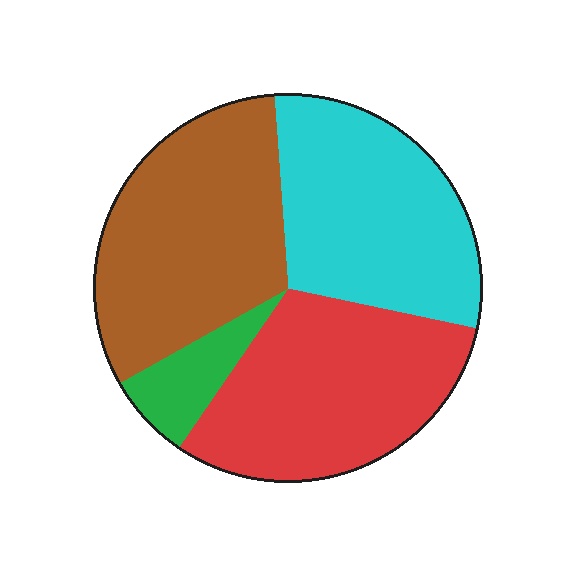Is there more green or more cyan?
Cyan.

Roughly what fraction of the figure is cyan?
Cyan covers about 30% of the figure.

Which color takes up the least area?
Green, at roughly 5%.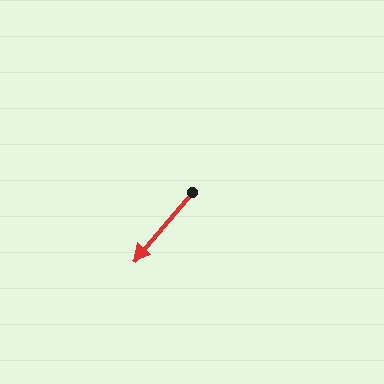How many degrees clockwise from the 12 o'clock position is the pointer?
Approximately 220 degrees.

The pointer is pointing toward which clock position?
Roughly 7 o'clock.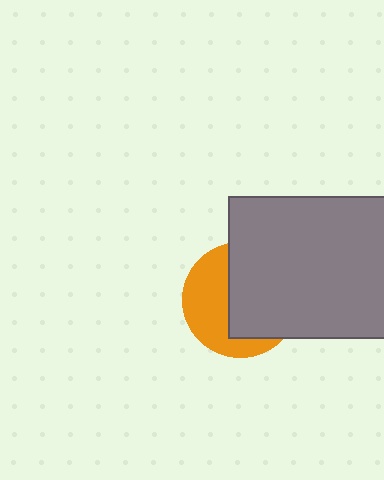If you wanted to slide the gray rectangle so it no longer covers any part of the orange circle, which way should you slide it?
Slide it right — that is the most direct way to separate the two shapes.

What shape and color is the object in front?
The object in front is a gray rectangle.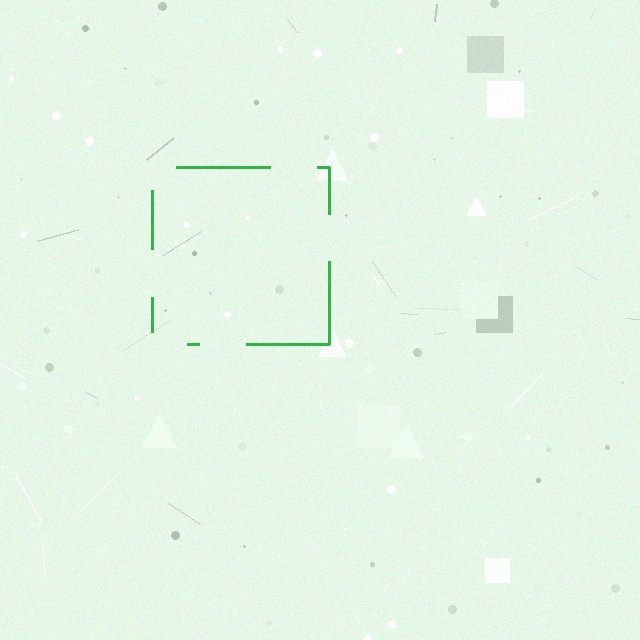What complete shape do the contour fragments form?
The contour fragments form a square.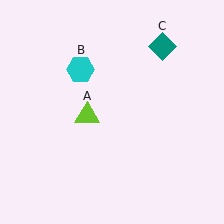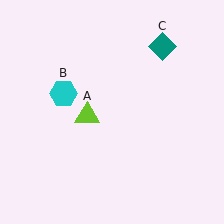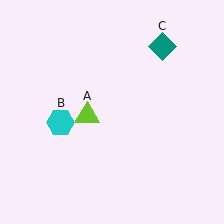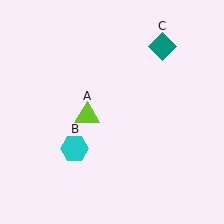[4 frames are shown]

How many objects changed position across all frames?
1 object changed position: cyan hexagon (object B).